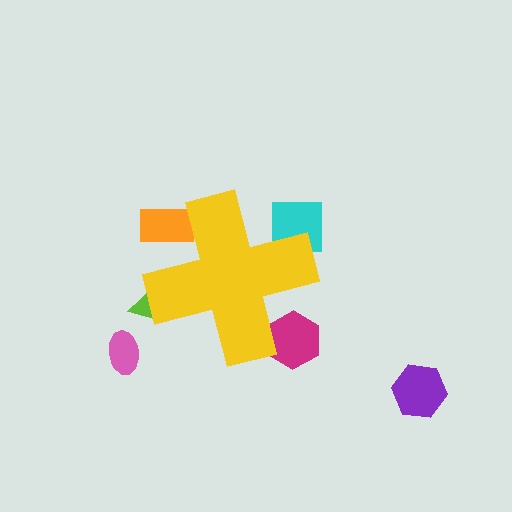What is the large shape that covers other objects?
A yellow cross.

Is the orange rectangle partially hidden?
Yes, the orange rectangle is partially hidden behind the yellow cross.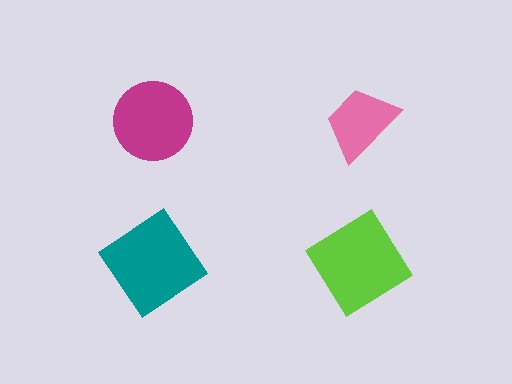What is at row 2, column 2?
A lime diamond.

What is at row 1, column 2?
A pink trapezoid.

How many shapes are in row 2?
2 shapes.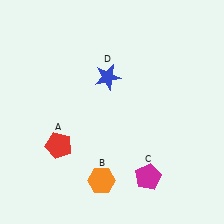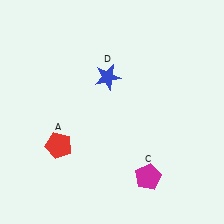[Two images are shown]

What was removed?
The orange hexagon (B) was removed in Image 2.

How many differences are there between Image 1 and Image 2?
There is 1 difference between the two images.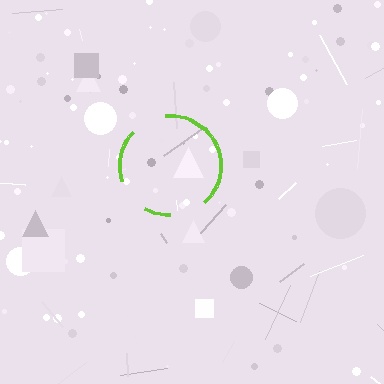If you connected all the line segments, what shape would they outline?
They would outline a circle.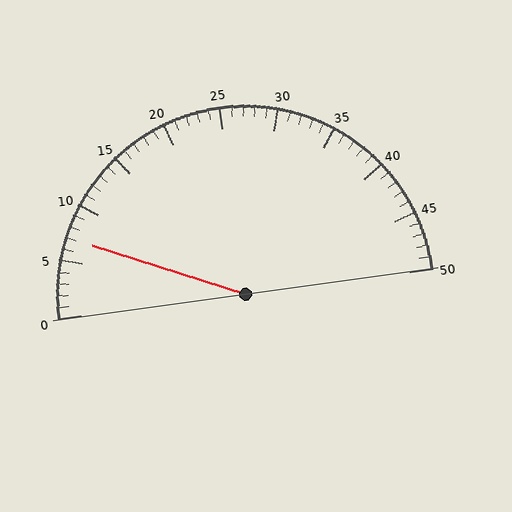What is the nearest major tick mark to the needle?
The nearest major tick mark is 5.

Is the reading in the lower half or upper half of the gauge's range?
The reading is in the lower half of the range (0 to 50).